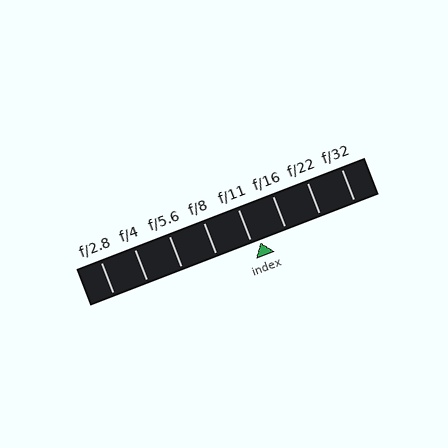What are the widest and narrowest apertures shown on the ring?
The widest aperture shown is f/2.8 and the narrowest is f/32.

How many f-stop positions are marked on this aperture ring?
There are 8 f-stop positions marked.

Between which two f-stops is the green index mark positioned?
The index mark is between f/11 and f/16.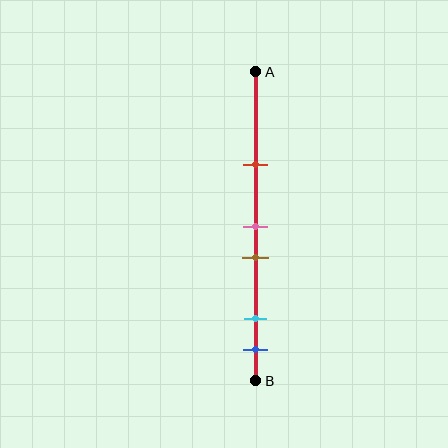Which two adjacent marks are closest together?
The pink and brown marks are the closest adjacent pair.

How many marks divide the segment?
There are 5 marks dividing the segment.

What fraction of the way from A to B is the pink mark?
The pink mark is approximately 50% (0.5) of the way from A to B.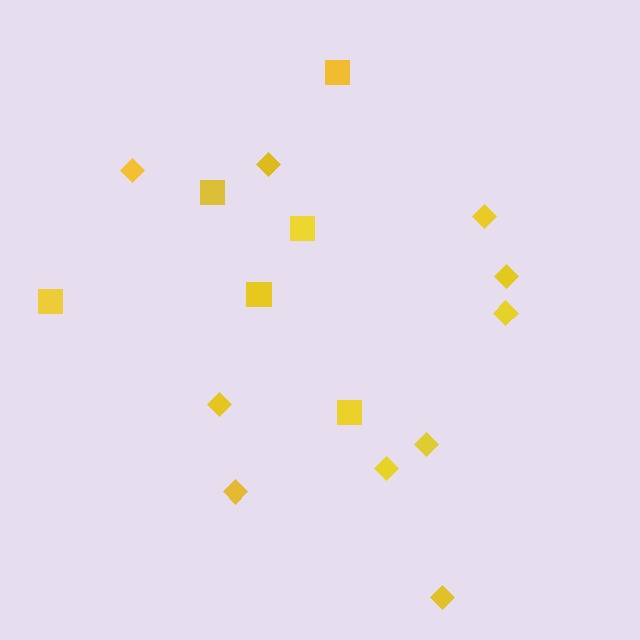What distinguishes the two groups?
There are 2 groups: one group of diamonds (10) and one group of squares (6).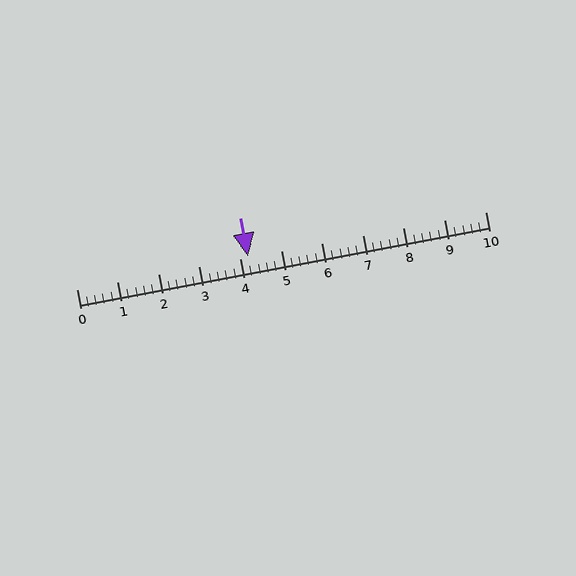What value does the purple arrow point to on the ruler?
The purple arrow points to approximately 4.2.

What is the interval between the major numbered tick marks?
The major tick marks are spaced 1 units apart.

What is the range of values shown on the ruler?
The ruler shows values from 0 to 10.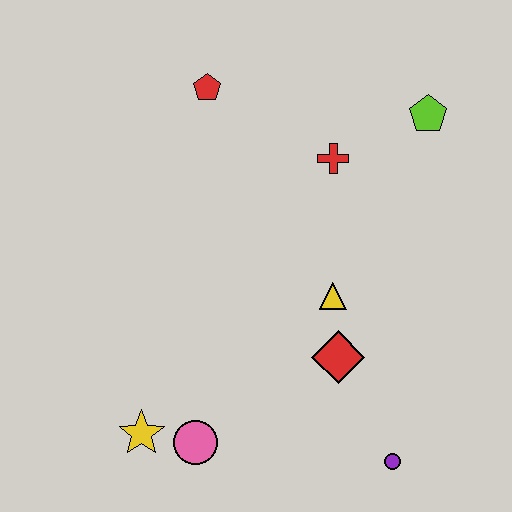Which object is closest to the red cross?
The lime pentagon is closest to the red cross.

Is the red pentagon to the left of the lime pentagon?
Yes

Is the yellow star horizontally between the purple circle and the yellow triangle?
No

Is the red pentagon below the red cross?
No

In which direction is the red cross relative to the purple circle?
The red cross is above the purple circle.